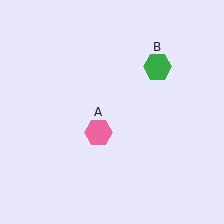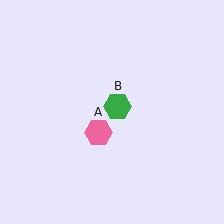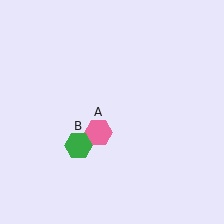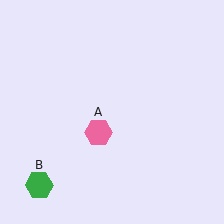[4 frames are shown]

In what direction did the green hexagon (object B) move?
The green hexagon (object B) moved down and to the left.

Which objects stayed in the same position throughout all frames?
Pink hexagon (object A) remained stationary.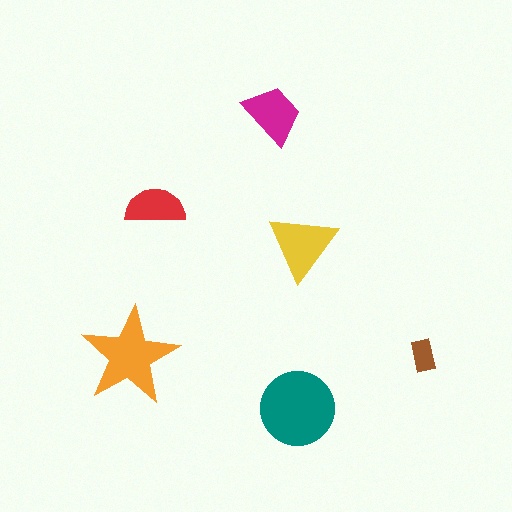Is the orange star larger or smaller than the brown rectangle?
Larger.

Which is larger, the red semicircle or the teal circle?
The teal circle.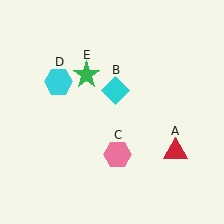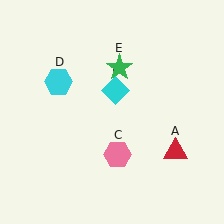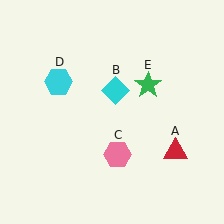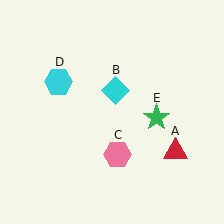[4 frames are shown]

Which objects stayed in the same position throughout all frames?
Red triangle (object A) and cyan diamond (object B) and pink hexagon (object C) and cyan hexagon (object D) remained stationary.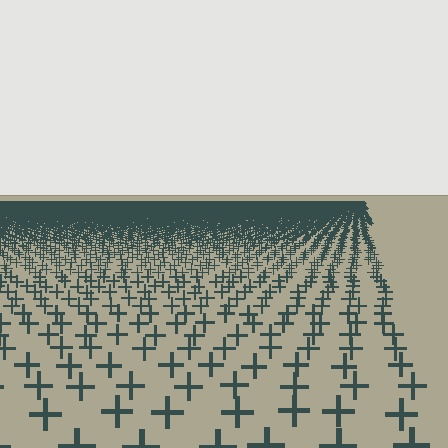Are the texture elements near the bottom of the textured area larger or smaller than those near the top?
Larger. Near the bottom, elements are closer to the viewer and appear at a bigger on-screen size.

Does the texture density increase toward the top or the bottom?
Density increases toward the top.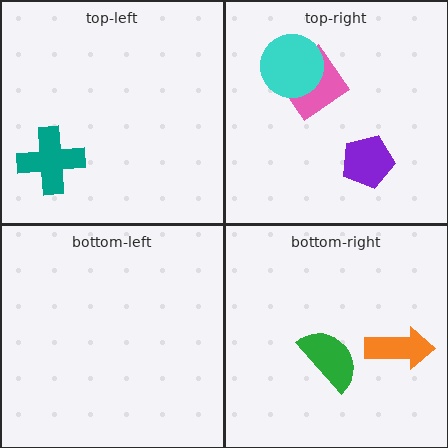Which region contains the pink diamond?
The top-right region.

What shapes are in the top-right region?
The purple pentagon, the pink diamond, the cyan circle.